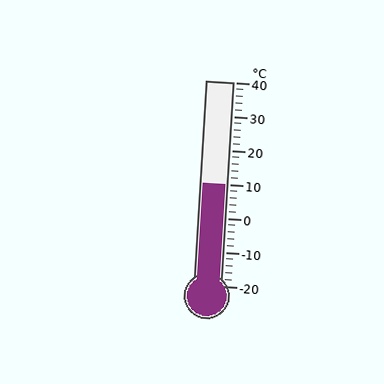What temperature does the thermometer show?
The thermometer shows approximately 10°C.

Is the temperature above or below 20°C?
The temperature is below 20°C.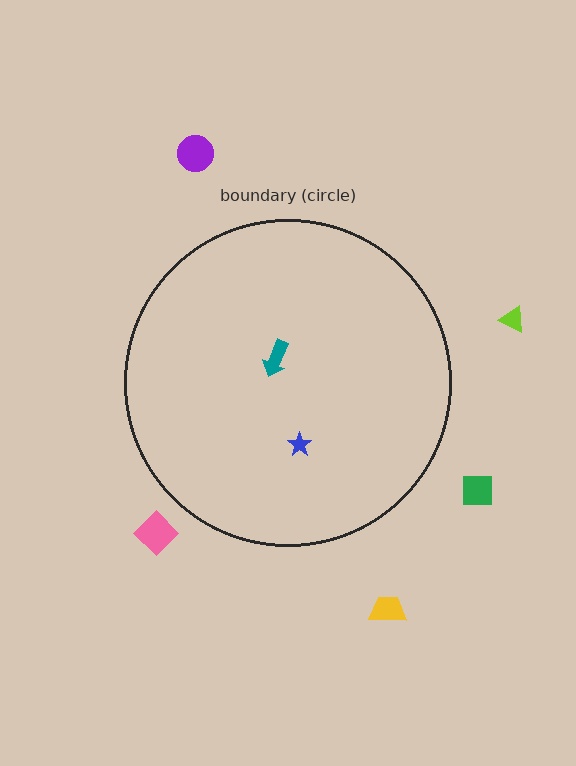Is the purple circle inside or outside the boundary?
Outside.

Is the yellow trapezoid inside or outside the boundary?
Outside.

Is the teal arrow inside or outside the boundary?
Inside.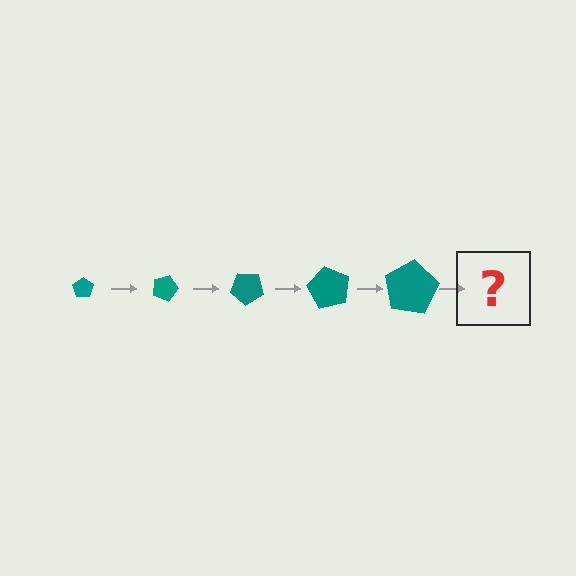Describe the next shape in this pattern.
It should be a pentagon, larger than the previous one and rotated 100 degrees from the start.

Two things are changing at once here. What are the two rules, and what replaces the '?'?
The two rules are that the pentagon grows larger each step and it rotates 20 degrees each step. The '?' should be a pentagon, larger than the previous one and rotated 100 degrees from the start.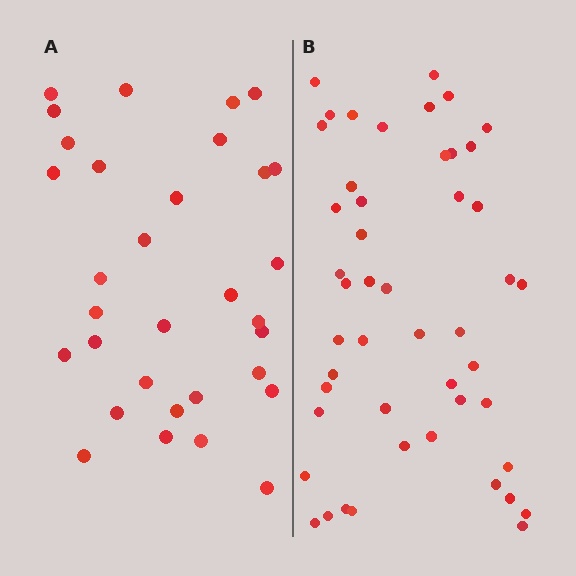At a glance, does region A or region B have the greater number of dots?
Region B (the right region) has more dots.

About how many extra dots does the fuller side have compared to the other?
Region B has approximately 15 more dots than region A.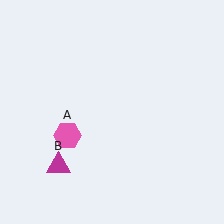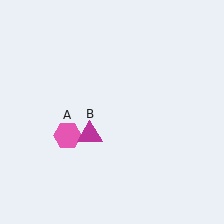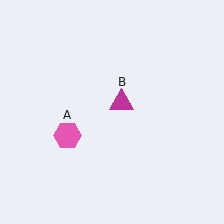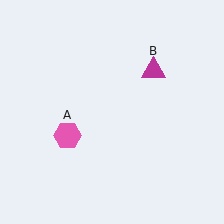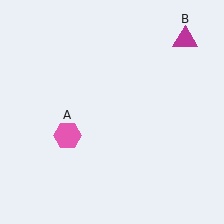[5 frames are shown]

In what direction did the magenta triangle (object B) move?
The magenta triangle (object B) moved up and to the right.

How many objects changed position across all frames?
1 object changed position: magenta triangle (object B).